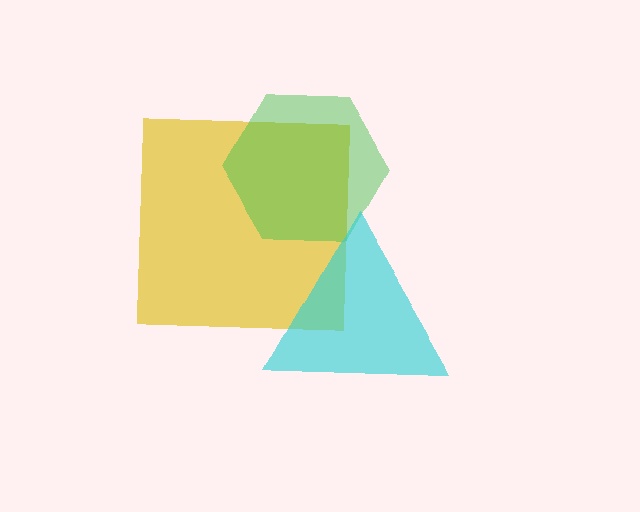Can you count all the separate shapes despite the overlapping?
Yes, there are 3 separate shapes.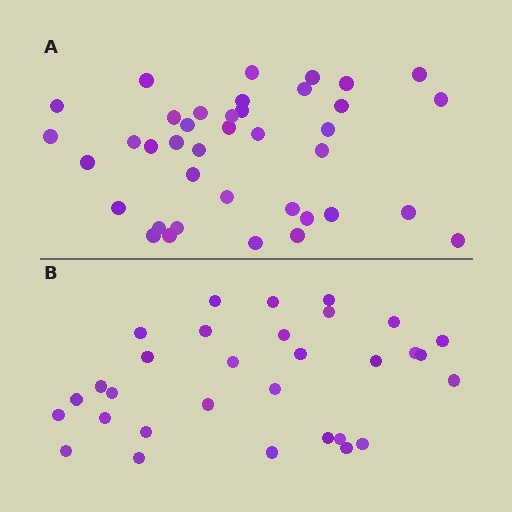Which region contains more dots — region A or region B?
Region A (the top region) has more dots.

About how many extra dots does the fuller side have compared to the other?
Region A has roughly 8 or so more dots than region B.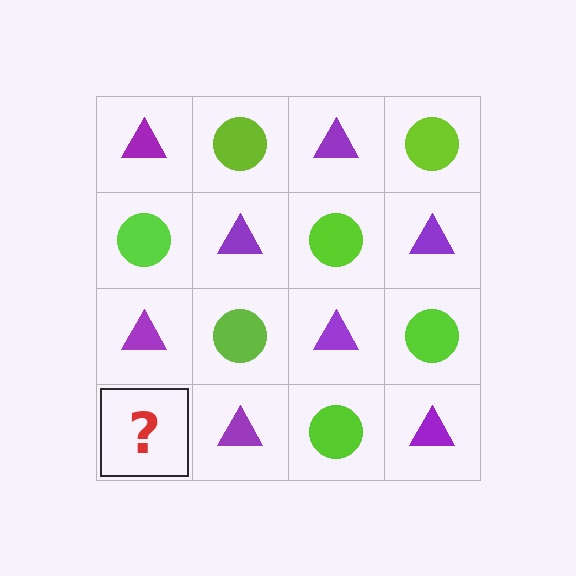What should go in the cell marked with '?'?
The missing cell should contain a lime circle.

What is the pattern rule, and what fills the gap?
The rule is that it alternates purple triangle and lime circle in a checkerboard pattern. The gap should be filled with a lime circle.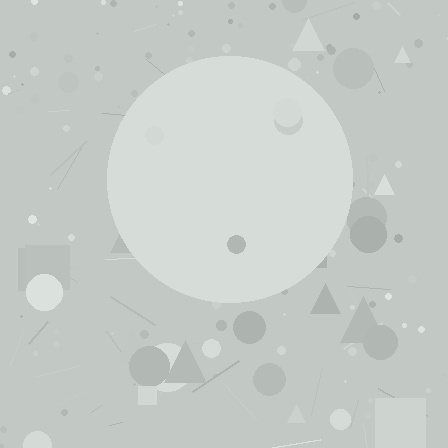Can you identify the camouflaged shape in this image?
The camouflaged shape is a circle.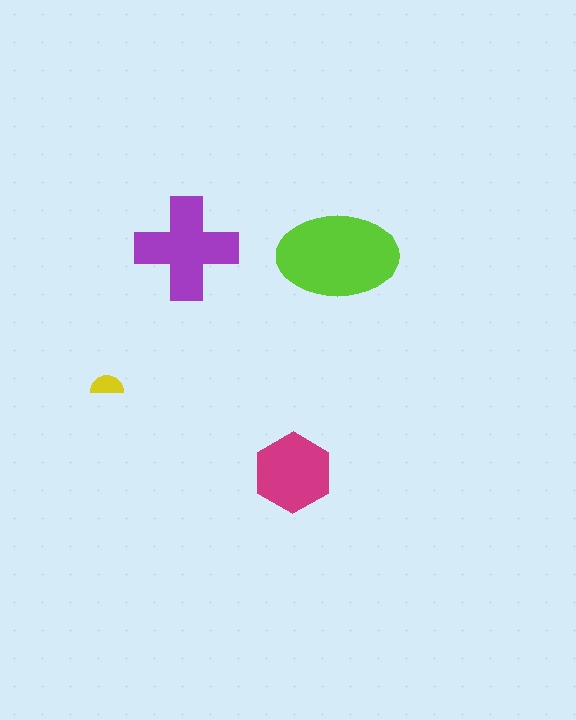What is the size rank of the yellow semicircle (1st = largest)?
4th.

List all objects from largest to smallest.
The lime ellipse, the purple cross, the magenta hexagon, the yellow semicircle.